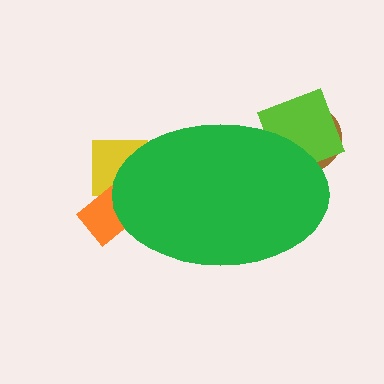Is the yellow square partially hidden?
Yes, the yellow square is partially hidden behind the green ellipse.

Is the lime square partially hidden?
Yes, the lime square is partially hidden behind the green ellipse.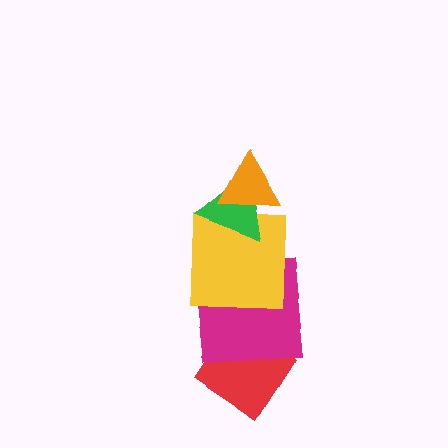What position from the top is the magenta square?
The magenta square is 4th from the top.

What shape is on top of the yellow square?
The green triangle is on top of the yellow square.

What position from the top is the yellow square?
The yellow square is 3rd from the top.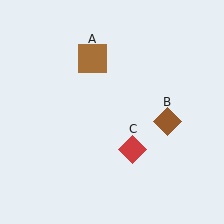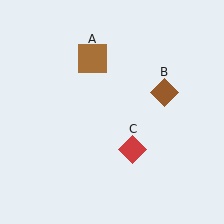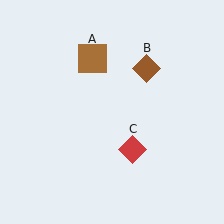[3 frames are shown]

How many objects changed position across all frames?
1 object changed position: brown diamond (object B).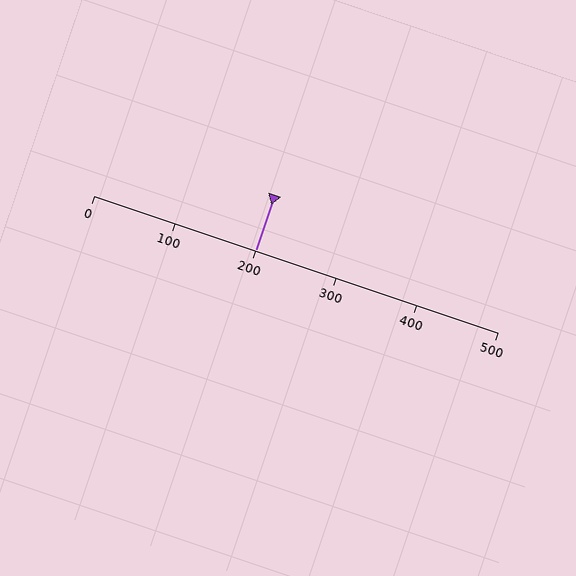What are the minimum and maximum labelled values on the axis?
The axis runs from 0 to 500.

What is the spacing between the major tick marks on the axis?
The major ticks are spaced 100 apart.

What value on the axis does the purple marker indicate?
The marker indicates approximately 200.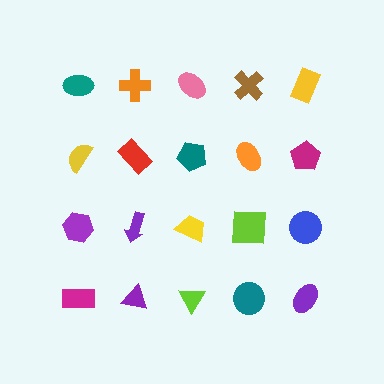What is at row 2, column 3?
A teal pentagon.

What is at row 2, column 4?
An orange ellipse.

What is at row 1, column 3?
A pink ellipse.